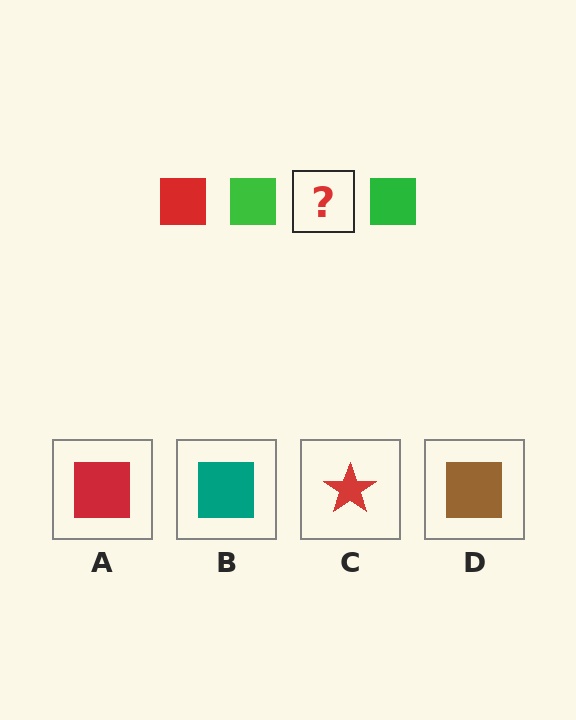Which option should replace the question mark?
Option A.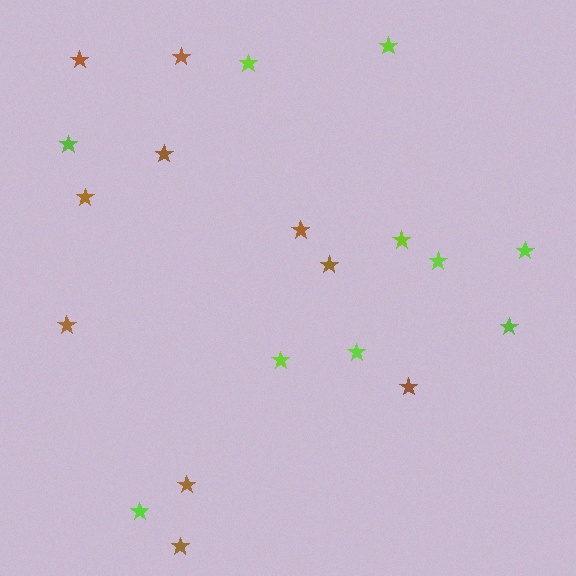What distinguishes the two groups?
There are 2 groups: one group of brown stars (10) and one group of lime stars (10).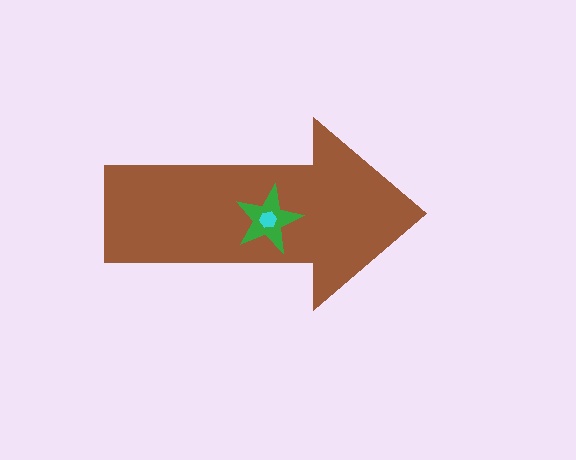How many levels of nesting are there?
3.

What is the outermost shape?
The brown arrow.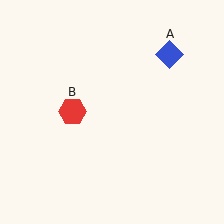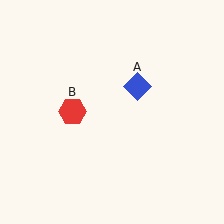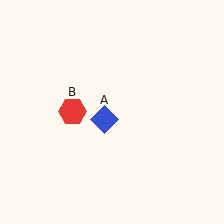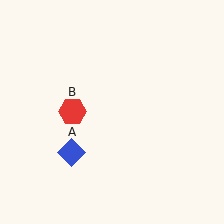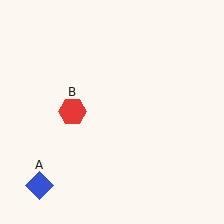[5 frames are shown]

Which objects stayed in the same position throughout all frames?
Red hexagon (object B) remained stationary.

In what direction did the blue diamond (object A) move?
The blue diamond (object A) moved down and to the left.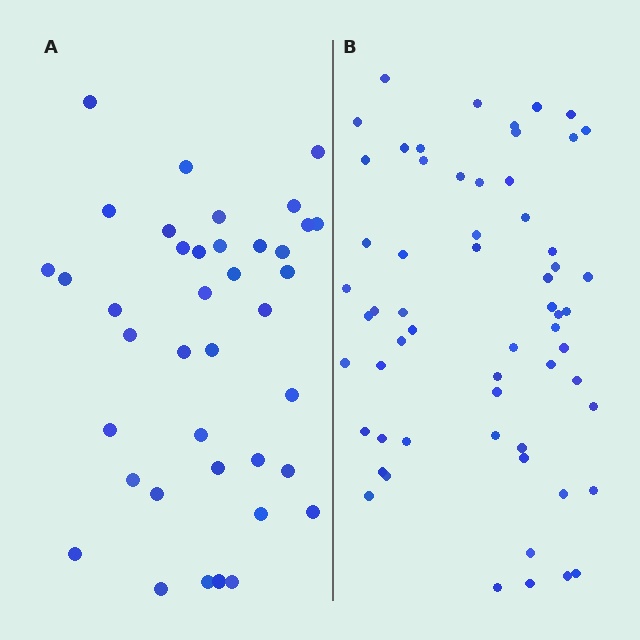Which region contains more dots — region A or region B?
Region B (the right region) has more dots.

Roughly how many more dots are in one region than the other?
Region B has approximately 20 more dots than region A.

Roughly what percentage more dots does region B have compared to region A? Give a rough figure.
About 55% more.